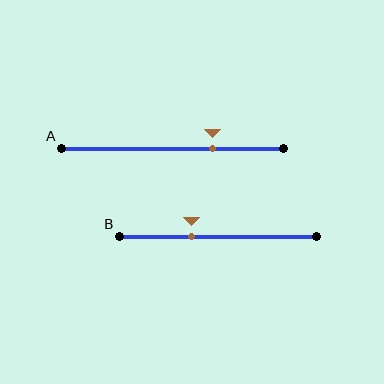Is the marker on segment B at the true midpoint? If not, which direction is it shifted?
No, the marker on segment B is shifted to the left by about 13% of the segment length.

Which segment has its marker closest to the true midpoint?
Segment B has its marker closest to the true midpoint.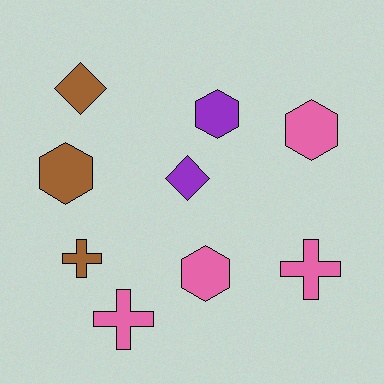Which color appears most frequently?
Pink, with 4 objects.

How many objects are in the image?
There are 9 objects.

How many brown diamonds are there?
There is 1 brown diamond.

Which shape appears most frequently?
Hexagon, with 4 objects.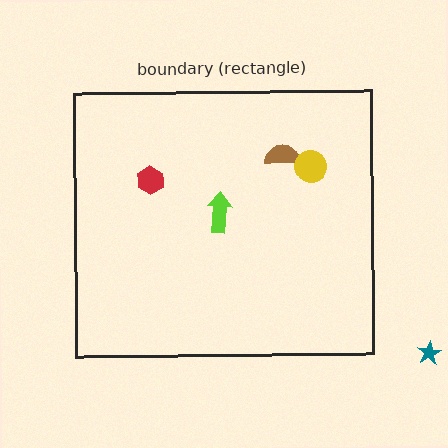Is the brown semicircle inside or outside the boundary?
Inside.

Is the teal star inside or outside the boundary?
Outside.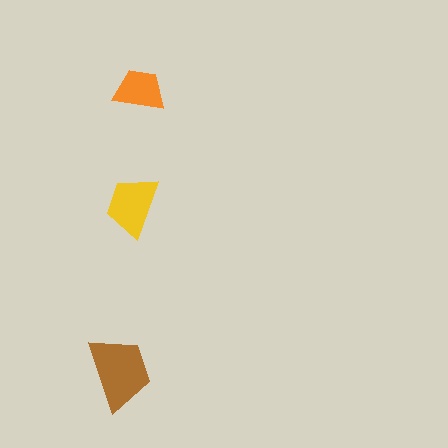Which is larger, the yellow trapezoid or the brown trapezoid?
The brown one.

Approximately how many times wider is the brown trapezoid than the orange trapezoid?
About 1.5 times wider.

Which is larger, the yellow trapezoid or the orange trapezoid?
The yellow one.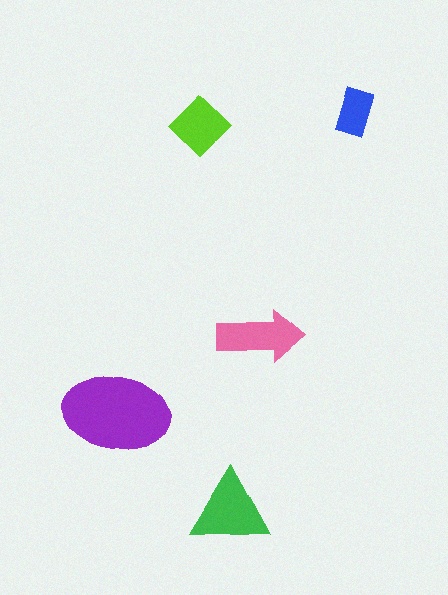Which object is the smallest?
The blue rectangle.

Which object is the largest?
The purple ellipse.